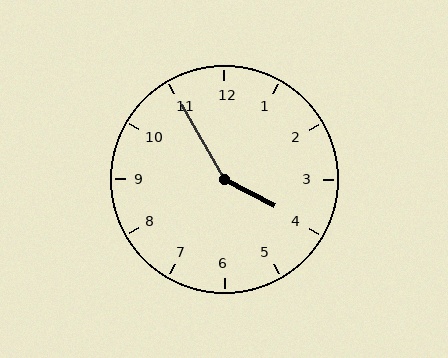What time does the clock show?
3:55.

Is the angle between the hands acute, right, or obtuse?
It is obtuse.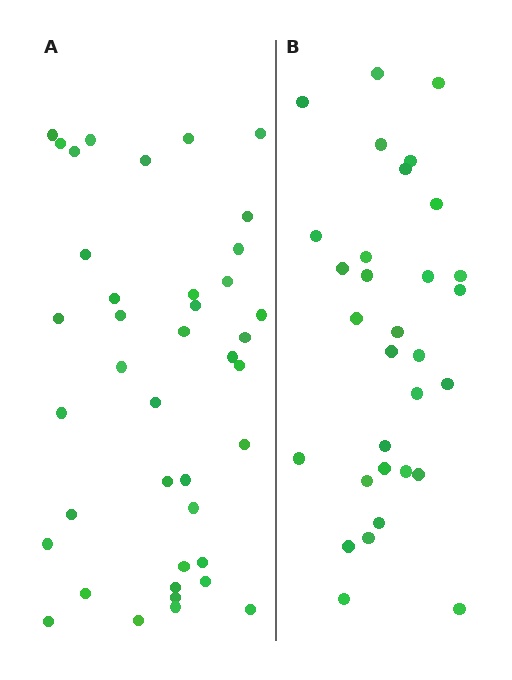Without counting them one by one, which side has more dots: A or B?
Region A (the left region) has more dots.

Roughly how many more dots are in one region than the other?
Region A has roughly 8 or so more dots than region B.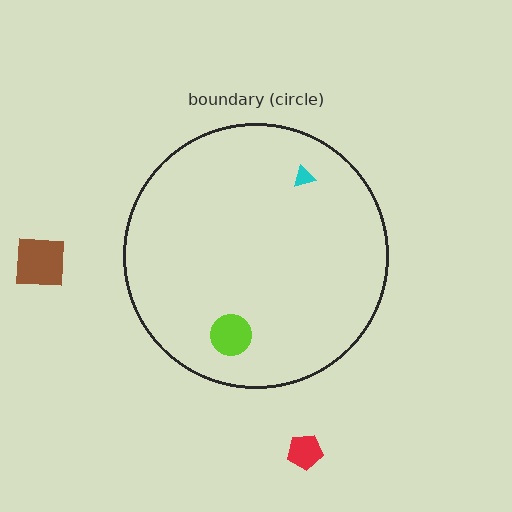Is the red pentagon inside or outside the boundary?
Outside.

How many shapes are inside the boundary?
2 inside, 2 outside.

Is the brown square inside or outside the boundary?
Outside.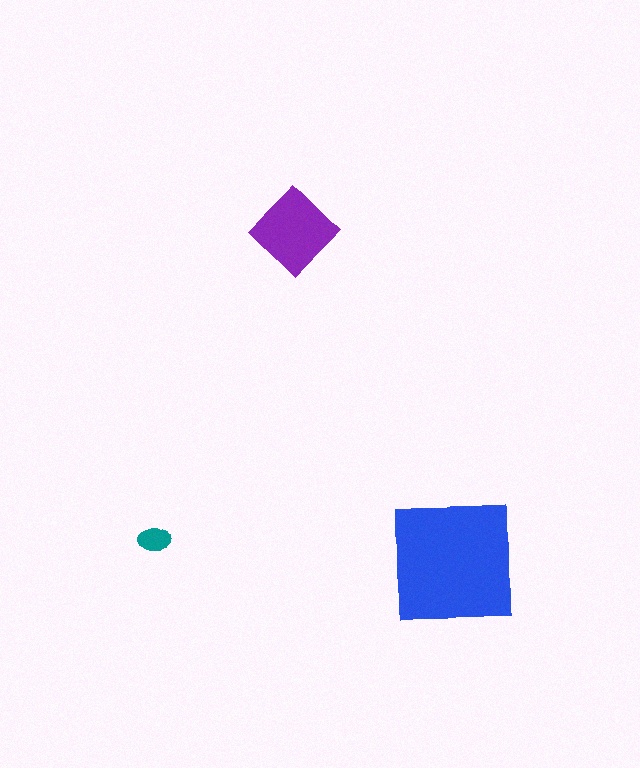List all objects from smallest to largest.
The teal ellipse, the purple diamond, the blue square.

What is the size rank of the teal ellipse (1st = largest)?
3rd.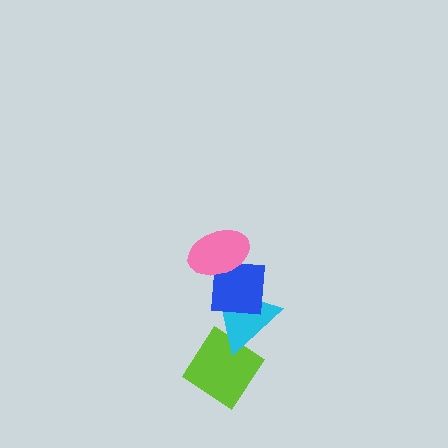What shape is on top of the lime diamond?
The cyan triangle is on top of the lime diamond.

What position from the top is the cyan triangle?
The cyan triangle is 3rd from the top.